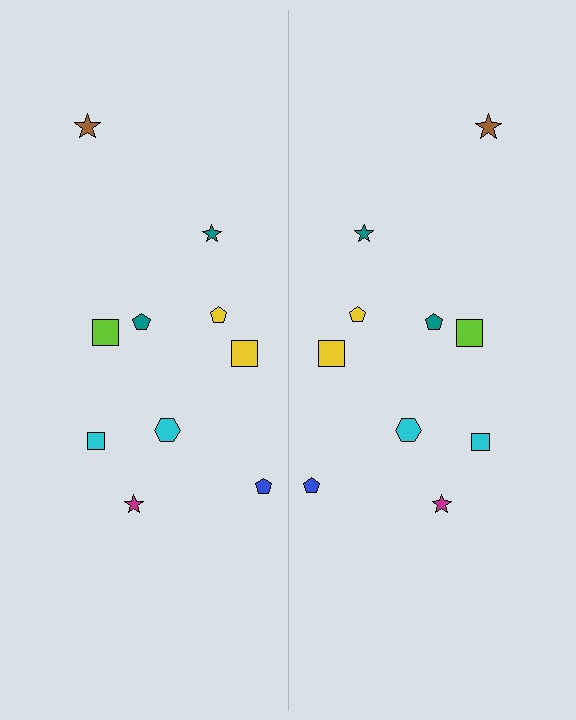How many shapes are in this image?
There are 20 shapes in this image.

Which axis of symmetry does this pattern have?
The pattern has a vertical axis of symmetry running through the center of the image.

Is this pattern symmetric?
Yes, this pattern has bilateral (reflection) symmetry.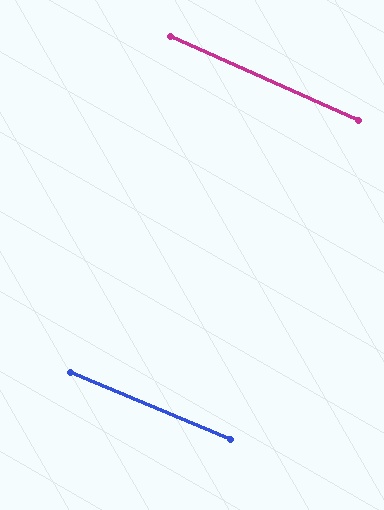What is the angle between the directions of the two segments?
Approximately 1 degree.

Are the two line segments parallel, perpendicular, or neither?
Parallel — their directions differ by only 1.4°.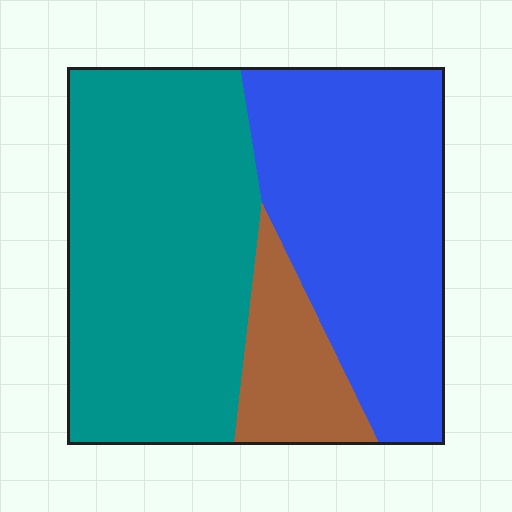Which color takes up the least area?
Brown, at roughly 10%.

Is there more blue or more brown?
Blue.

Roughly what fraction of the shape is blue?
Blue takes up about two fifths (2/5) of the shape.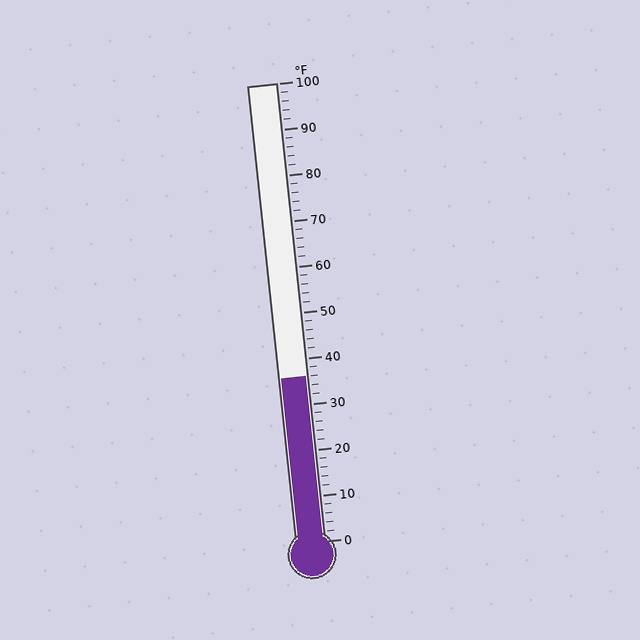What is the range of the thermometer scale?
The thermometer scale ranges from 0°F to 100°F.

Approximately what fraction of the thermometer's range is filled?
The thermometer is filled to approximately 35% of its range.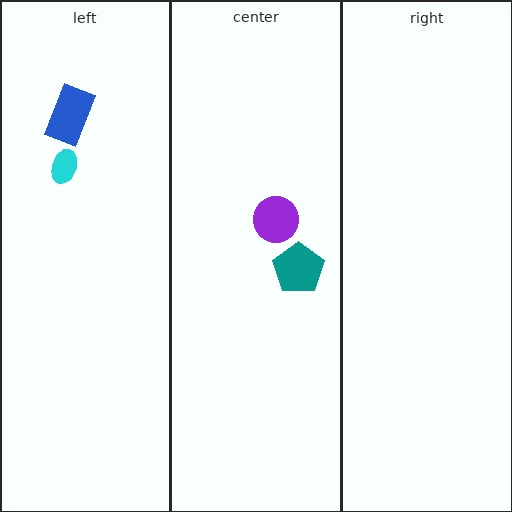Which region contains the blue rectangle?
The left region.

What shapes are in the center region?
The purple circle, the teal pentagon.